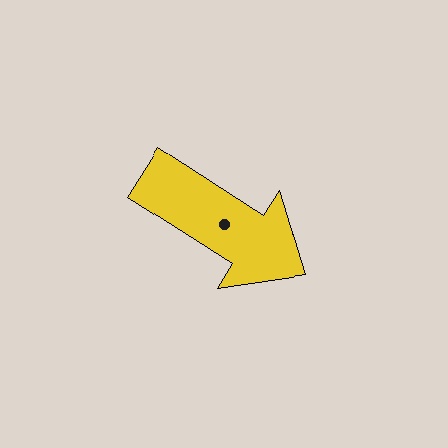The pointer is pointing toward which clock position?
Roughly 4 o'clock.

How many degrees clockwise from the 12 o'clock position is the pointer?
Approximately 123 degrees.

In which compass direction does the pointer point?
Southeast.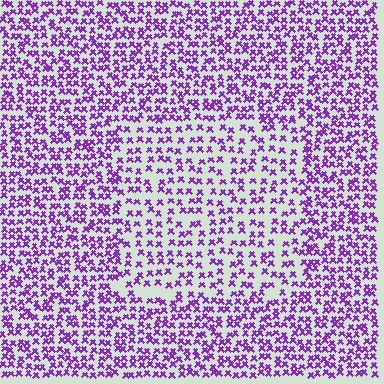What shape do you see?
I see a rectangle.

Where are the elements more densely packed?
The elements are more densely packed outside the rectangle boundary.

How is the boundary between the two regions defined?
The boundary is defined by a change in element density (approximately 1.6x ratio). All elements are the same color, size, and shape.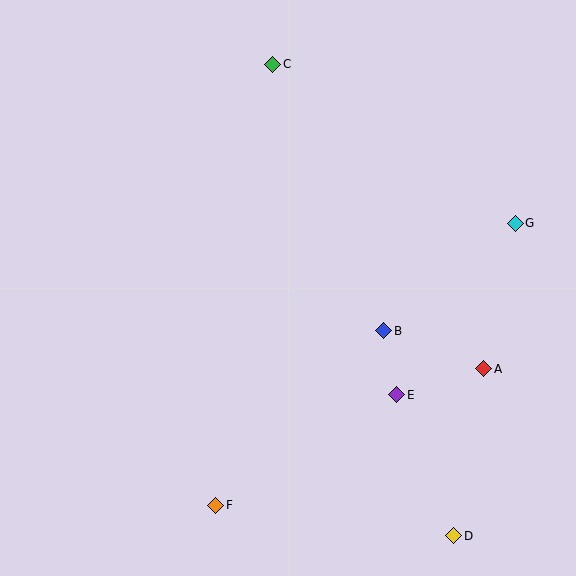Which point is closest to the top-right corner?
Point G is closest to the top-right corner.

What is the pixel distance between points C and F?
The distance between C and F is 445 pixels.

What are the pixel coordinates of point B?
Point B is at (384, 331).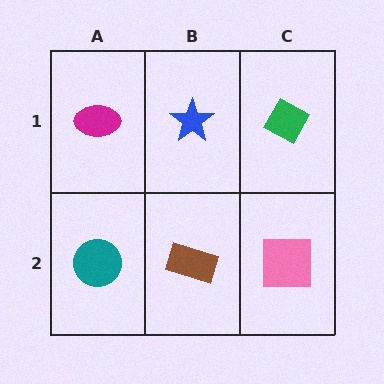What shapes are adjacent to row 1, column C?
A pink square (row 2, column C), a blue star (row 1, column B).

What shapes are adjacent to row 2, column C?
A green diamond (row 1, column C), a brown rectangle (row 2, column B).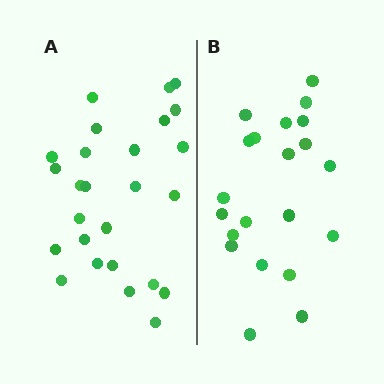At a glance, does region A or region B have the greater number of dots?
Region A (the left region) has more dots.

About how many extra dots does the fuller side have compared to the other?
Region A has about 5 more dots than region B.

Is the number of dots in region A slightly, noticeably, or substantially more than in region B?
Region A has only slightly more — the two regions are fairly close. The ratio is roughly 1.2 to 1.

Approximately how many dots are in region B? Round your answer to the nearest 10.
About 20 dots. (The exact count is 21, which rounds to 20.)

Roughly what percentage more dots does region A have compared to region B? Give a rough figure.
About 25% more.